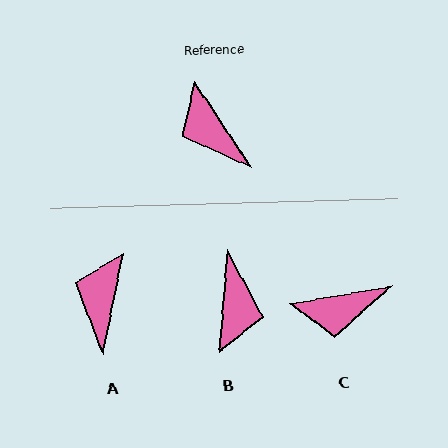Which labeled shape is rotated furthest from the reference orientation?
B, about 142 degrees away.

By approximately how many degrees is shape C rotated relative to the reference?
Approximately 66 degrees counter-clockwise.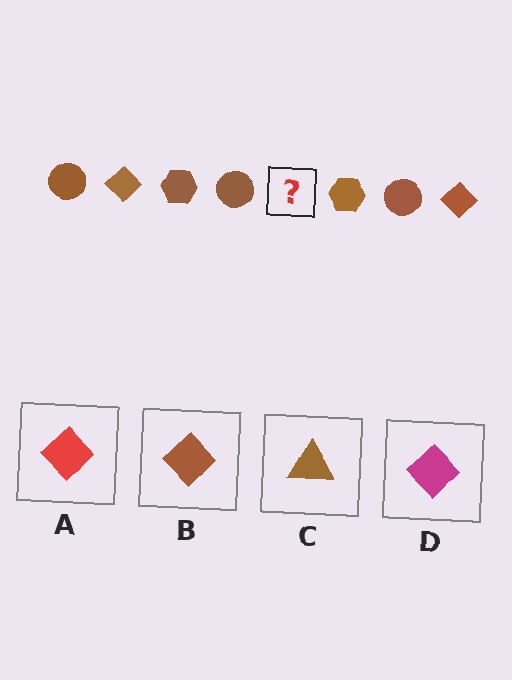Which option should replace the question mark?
Option B.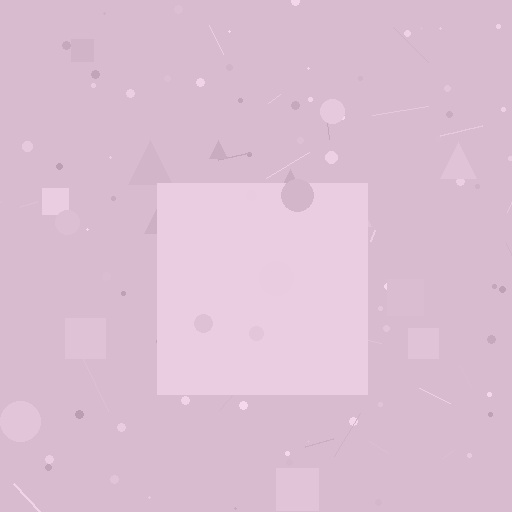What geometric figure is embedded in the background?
A square is embedded in the background.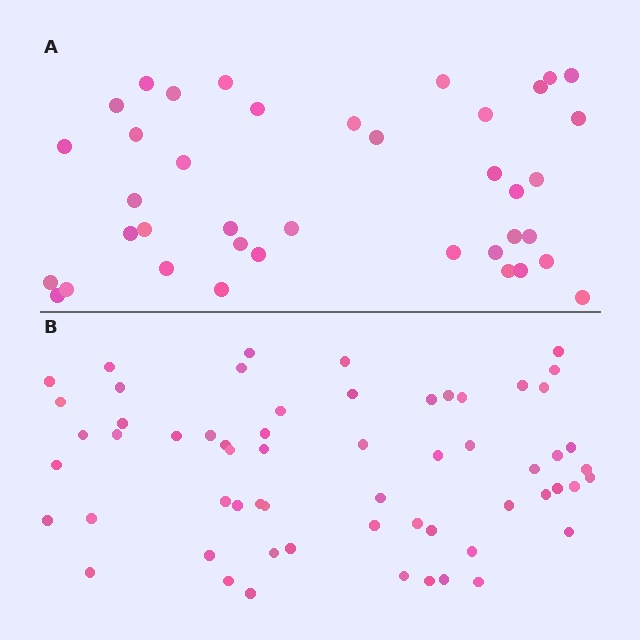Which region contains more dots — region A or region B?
Region B (the bottom region) has more dots.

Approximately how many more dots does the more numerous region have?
Region B has approximately 20 more dots than region A.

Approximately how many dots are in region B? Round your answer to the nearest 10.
About 60 dots.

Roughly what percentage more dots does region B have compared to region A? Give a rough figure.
About 55% more.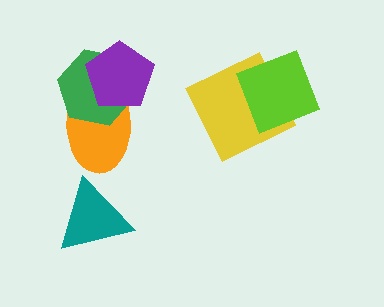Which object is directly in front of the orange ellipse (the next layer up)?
The green hexagon is directly in front of the orange ellipse.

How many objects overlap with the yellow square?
1 object overlaps with the yellow square.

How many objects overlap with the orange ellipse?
2 objects overlap with the orange ellipse.